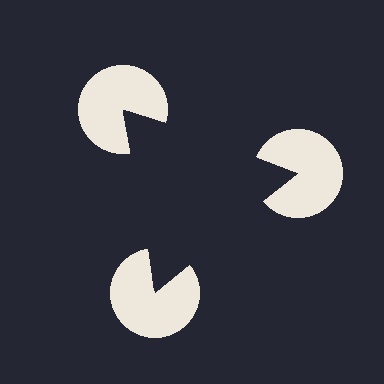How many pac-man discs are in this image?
There are 3 — one at each vertex of the illusory triangle.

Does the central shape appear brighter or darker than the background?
It typically appears slightly darker than the background, even though no actual brightness change is drawn.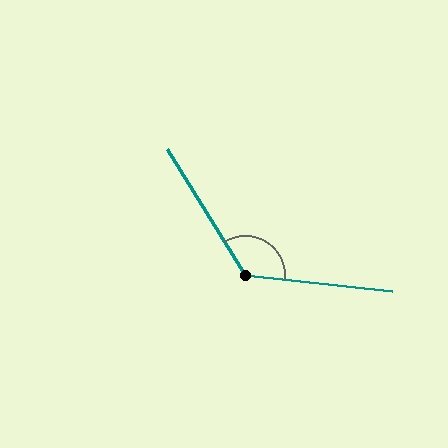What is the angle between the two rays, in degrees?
Approximately 128 degrees.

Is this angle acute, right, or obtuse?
It is obtuse.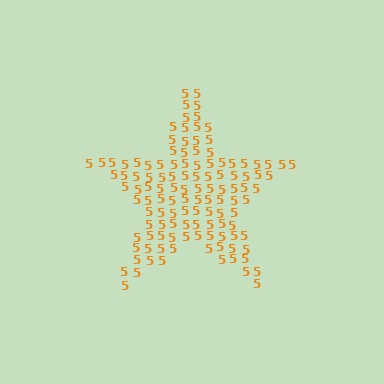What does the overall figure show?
The overall figure shows a star.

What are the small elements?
The small elements are digit 5's.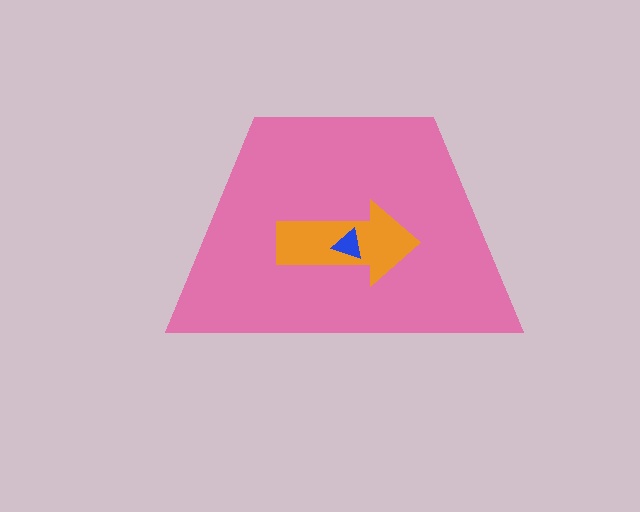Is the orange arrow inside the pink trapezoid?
Yes.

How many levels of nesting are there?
3.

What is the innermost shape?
The blue triangle.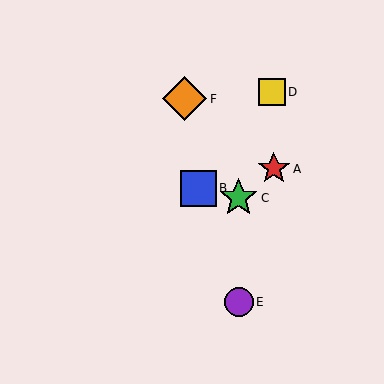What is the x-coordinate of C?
Object C is at x≈239.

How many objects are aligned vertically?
2 objects (C, E) are aligned vertically.